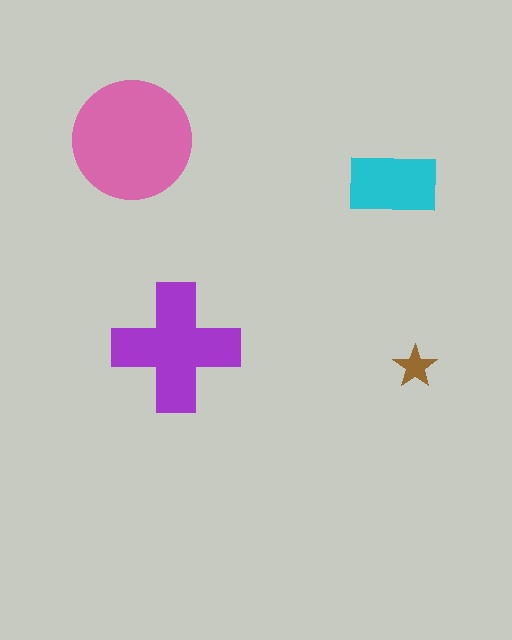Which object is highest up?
The pink circle is topmost.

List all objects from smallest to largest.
The brown star, the cyan rectangle, the purple cross, the pink circle.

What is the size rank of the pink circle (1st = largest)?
1st.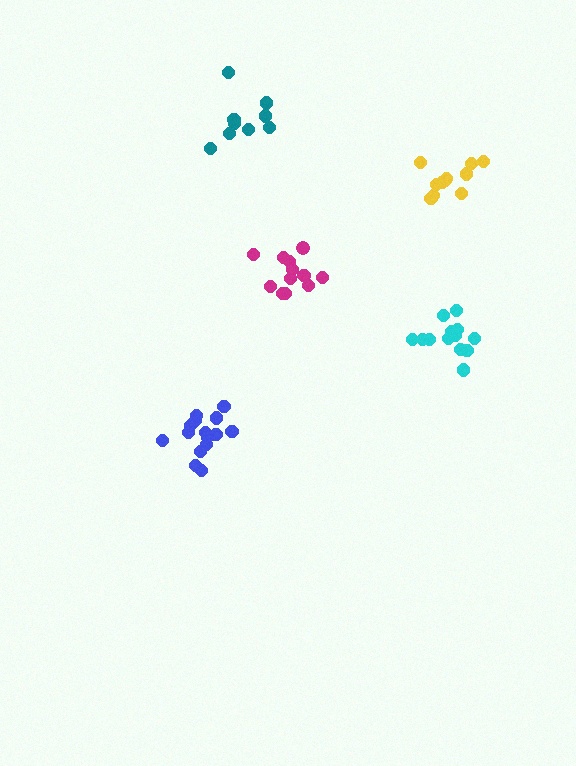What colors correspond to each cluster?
The clusters are colored: yellow, blue, cyan, magenta, teal.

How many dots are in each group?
Group 1: 12 dots, Group 2: 15 dots, Group 3: 13 dots, Group 4: 12 dots, Group 5: 9 dots (61 total).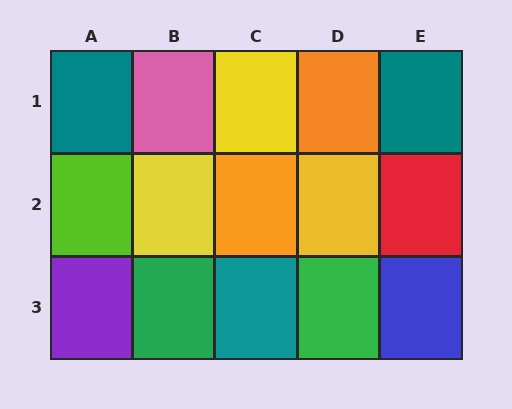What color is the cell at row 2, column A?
Lime.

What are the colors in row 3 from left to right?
Purple, green, teal, green, blue.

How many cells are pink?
1 cell is pink.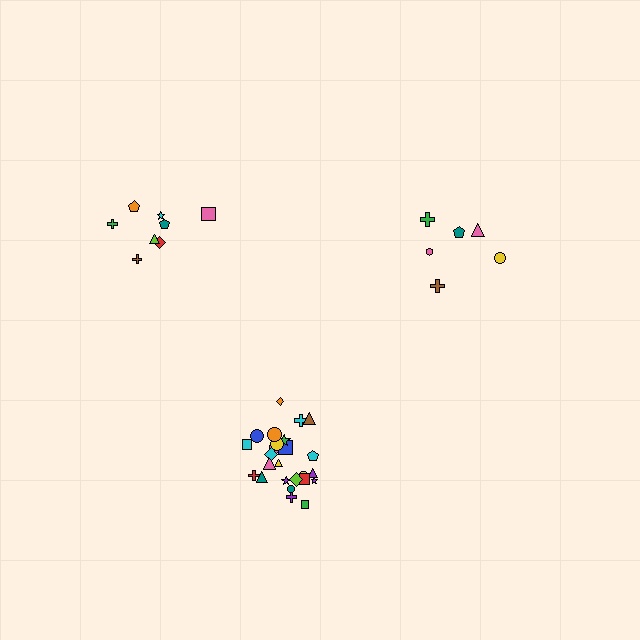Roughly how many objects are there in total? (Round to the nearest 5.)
Roughly 40 objects in total.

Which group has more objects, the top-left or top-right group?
The top-left group.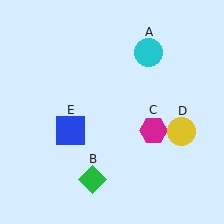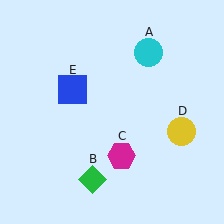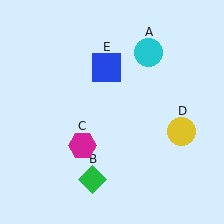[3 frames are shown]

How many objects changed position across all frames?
2 objects changed position: magenta hexagon (object C), blue square (object E).